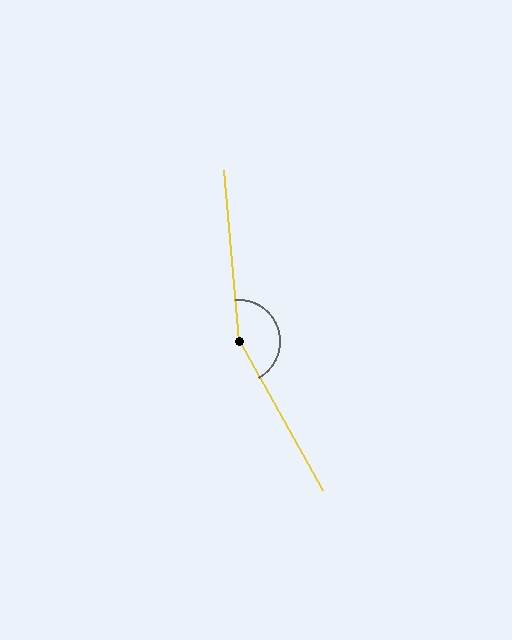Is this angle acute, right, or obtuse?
It is obtuse.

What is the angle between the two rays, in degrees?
Approximately 156 degrees.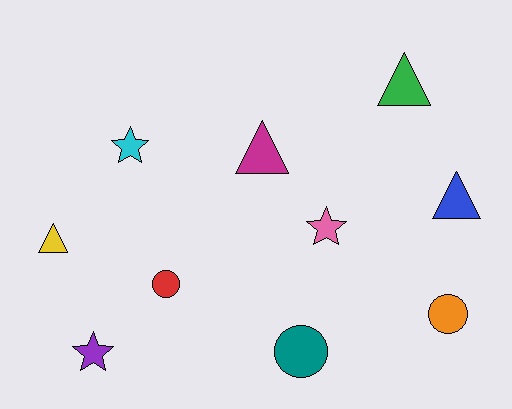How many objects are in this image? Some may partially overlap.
There are 10 objects.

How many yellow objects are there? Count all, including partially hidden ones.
There is 1 yellow object.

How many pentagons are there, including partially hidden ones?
There are no pentagons.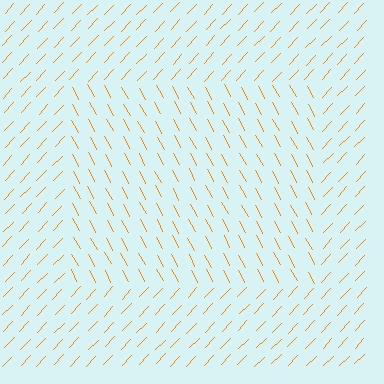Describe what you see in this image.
The image is filled with small orange line segments. A rectangle region in the image has lines oriented differently from the surrounding lines, creating a visible texture boundary.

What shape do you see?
I see a rectangle.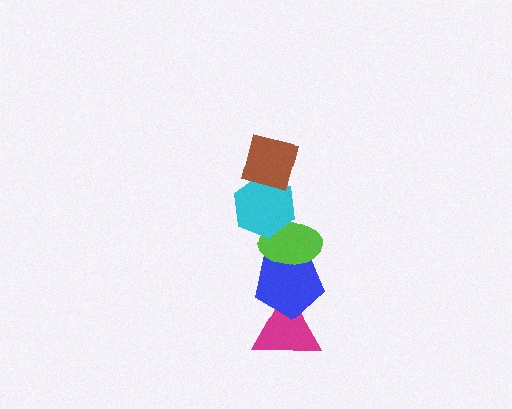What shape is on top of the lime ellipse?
The cyan hexagon is on top of the lime ellipse.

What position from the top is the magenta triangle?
The magenta triangle is 5th from the top.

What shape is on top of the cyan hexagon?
The brown square is on top of the cyan hexagon.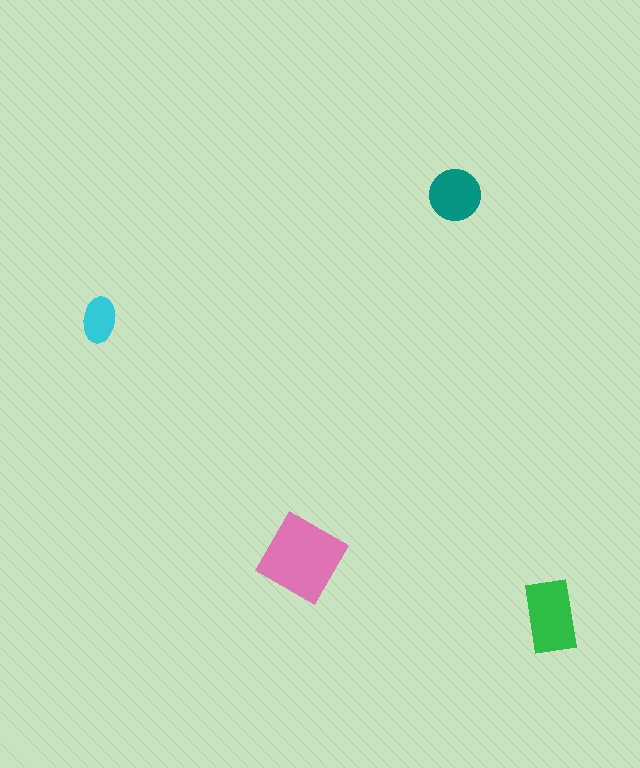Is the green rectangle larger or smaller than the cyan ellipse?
Larger.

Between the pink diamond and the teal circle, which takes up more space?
The pink diamond.